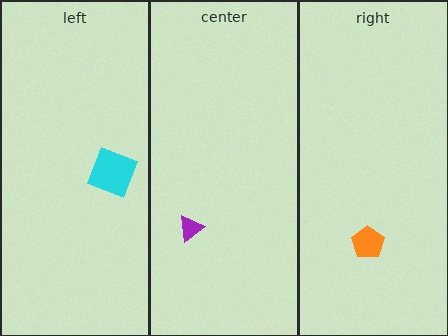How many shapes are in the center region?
1.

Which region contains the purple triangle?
The center region.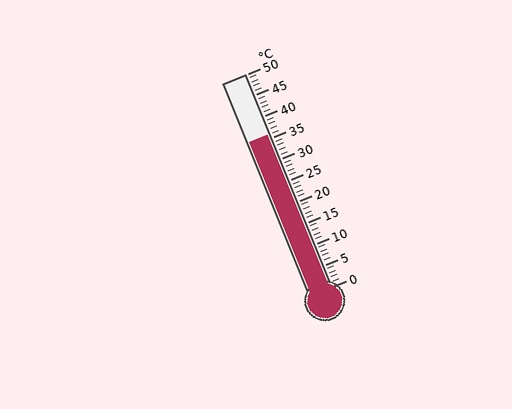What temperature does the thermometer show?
The thermometer shows approximately 36°C.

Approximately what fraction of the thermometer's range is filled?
The thermometer is filled to approximately 70% of its range.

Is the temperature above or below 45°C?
The temperature is below 45°C.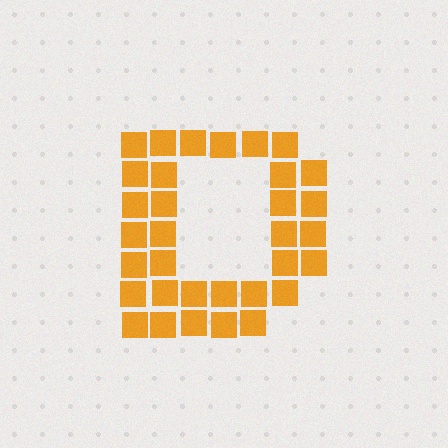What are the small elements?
The small elements are squares.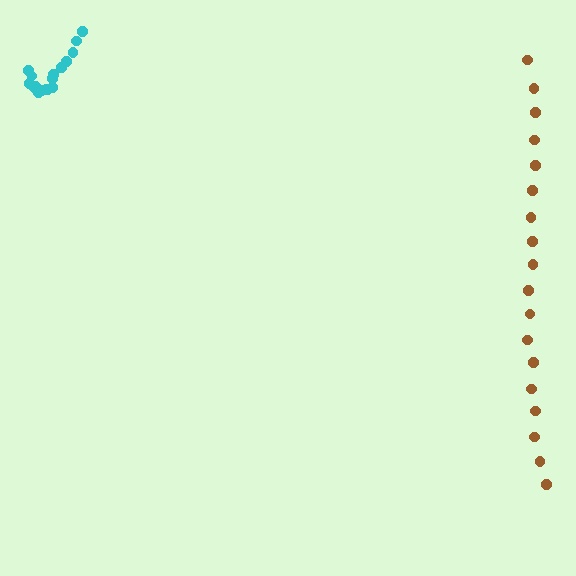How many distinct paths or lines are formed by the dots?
There are 2 distinct paths.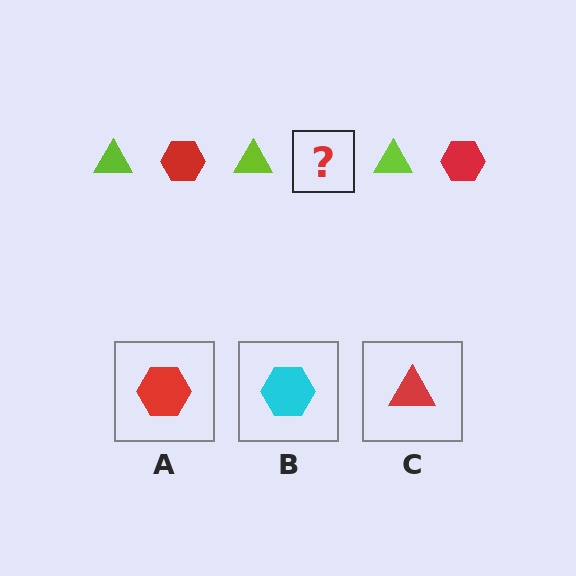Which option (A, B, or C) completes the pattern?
A.